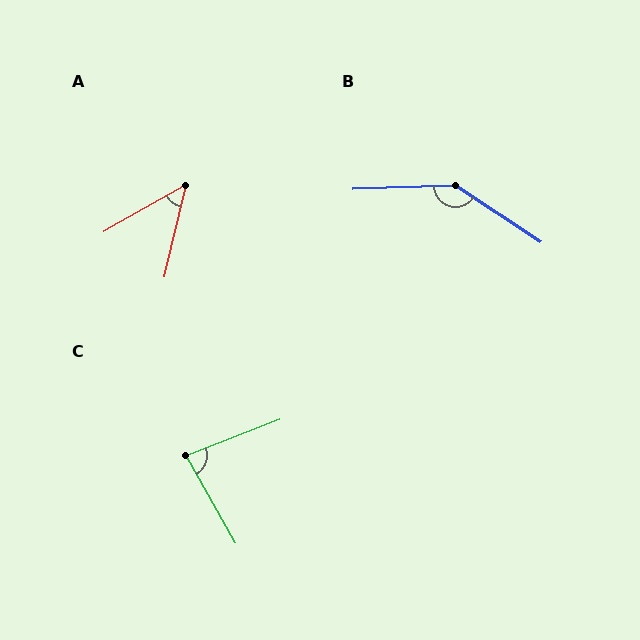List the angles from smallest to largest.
A (47°), C (81°), B (144°).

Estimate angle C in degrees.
Approximately 81 degrees.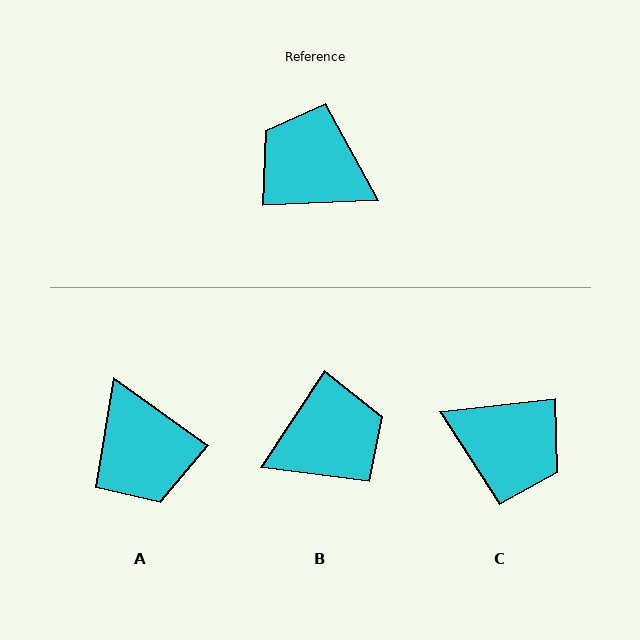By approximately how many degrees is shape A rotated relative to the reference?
Approximately 143 degrees counter-clockwise.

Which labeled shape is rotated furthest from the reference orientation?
C, about 176 degrees away.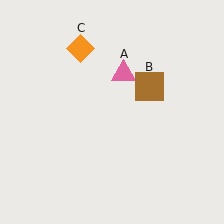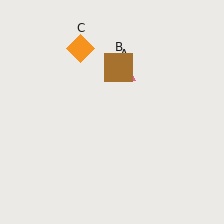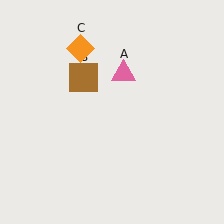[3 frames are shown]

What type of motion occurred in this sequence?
The brown square (object B) rotated counterclockwise around the center of the scene.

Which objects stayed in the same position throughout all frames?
Pink triangle (object A) and orange diamond (object C) remained stationary.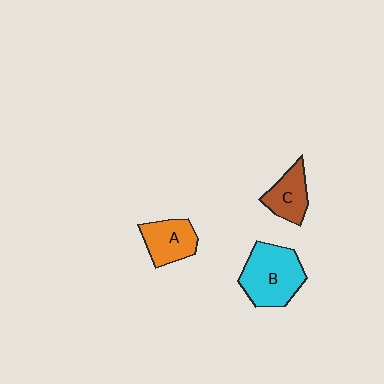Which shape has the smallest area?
Shape C (brown).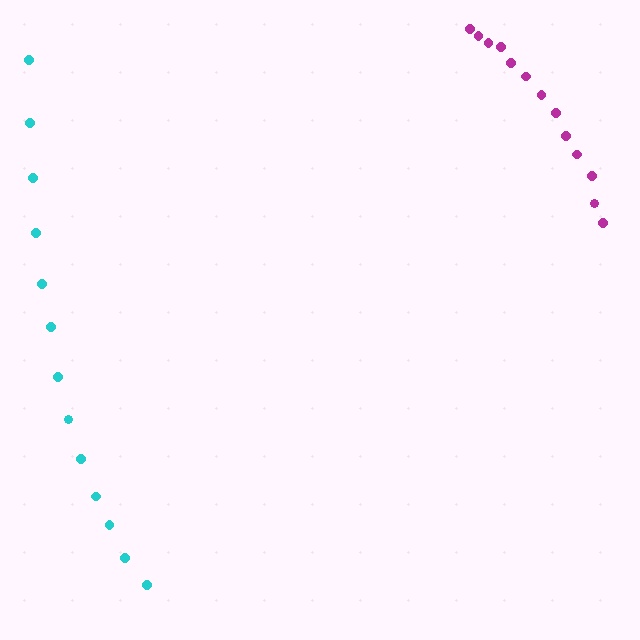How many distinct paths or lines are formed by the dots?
There are 2 distinct paths.